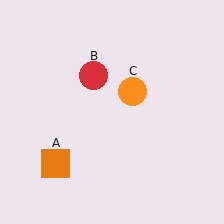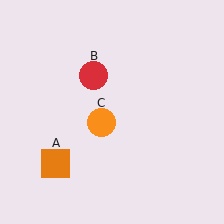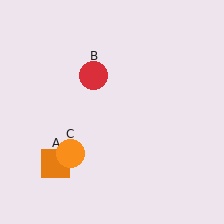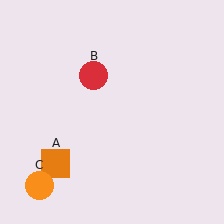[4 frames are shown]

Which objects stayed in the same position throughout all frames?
Orange square (object A) and red circle (object B) remained stationary.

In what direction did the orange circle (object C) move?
The orange circle (object C) moved down and to the left.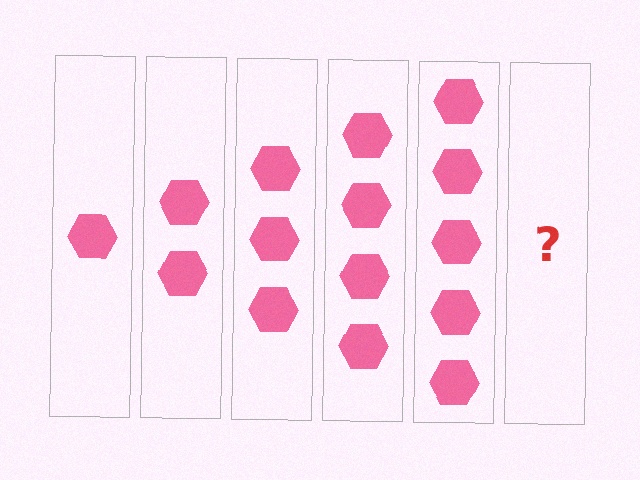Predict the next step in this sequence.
The next step is 6 hexagons.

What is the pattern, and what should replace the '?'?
The pattern is that each step adds one more hexagon. The '?' should be 6 hexagons.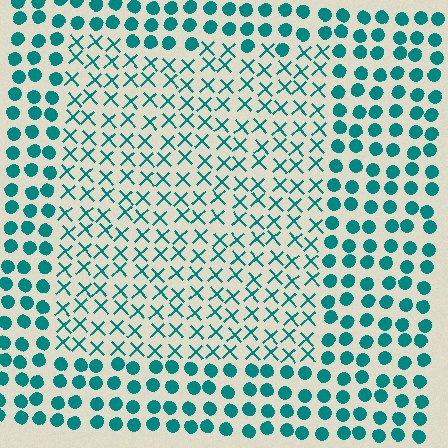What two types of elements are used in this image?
The image uses X marks inside the rectangle region and circles outside it.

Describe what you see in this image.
The image is filled with small teal elements arranged in a uniform grid. A rectangle-shaped region contains X marks, while the surrounding area contains circles. The boundary is defined purely by the change in element shape.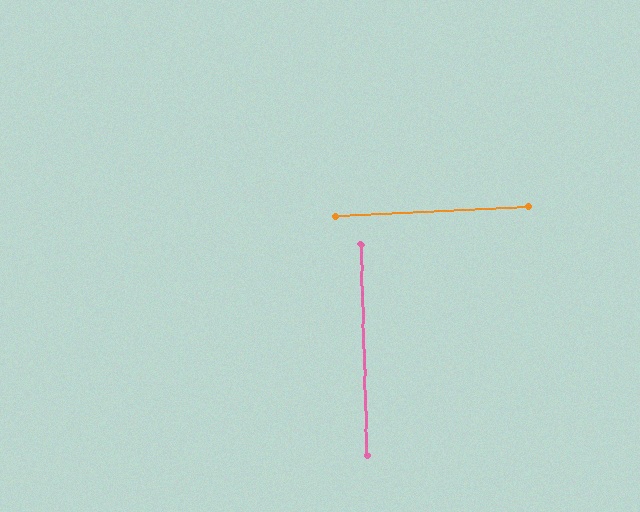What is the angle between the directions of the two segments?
Approximately 89 degrees.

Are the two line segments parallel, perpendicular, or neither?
Perpendicular — they meet at approximately 89°.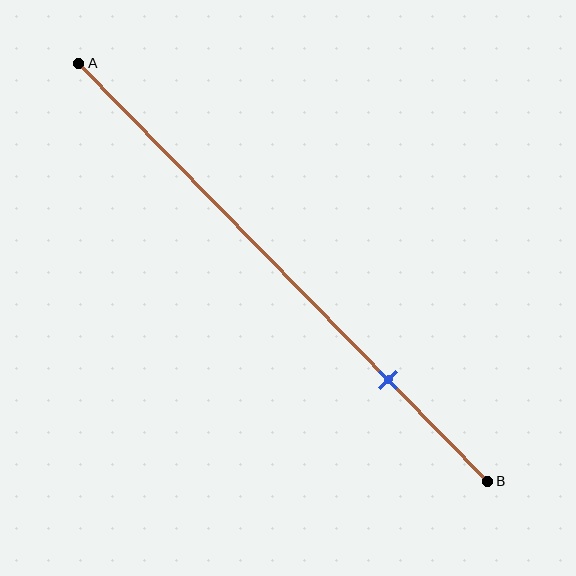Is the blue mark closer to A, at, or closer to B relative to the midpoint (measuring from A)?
The blue mark is closer to point B than the midpoint of segment AB.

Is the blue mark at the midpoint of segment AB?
No, the mark is at about 75% from A, not at the 50% midpoint.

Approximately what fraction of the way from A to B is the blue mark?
The blue mark is approximately 75% of the way from A to B.